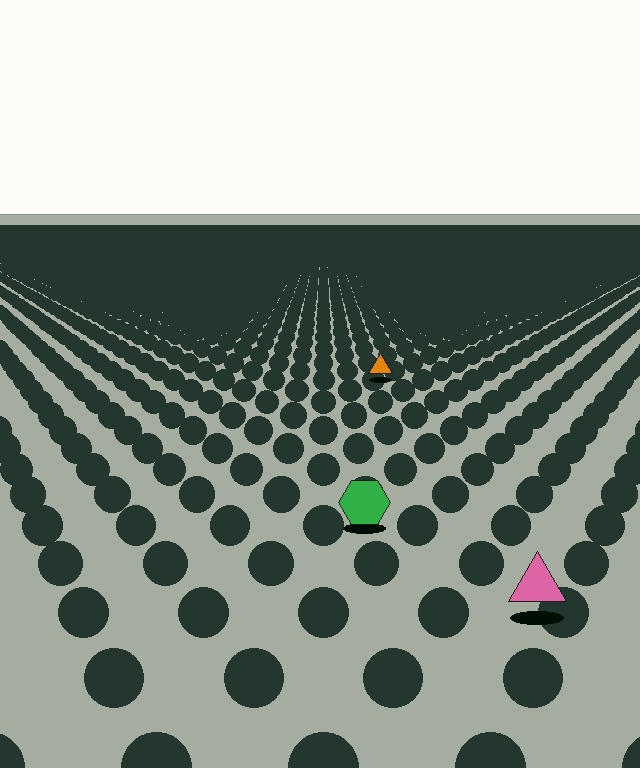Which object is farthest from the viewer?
The orange triangle is farthest from the viewer. It appears smaller and the ground texture around it is denser.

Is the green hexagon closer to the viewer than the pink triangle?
No. The pink triangle is closer — you can tell from the texture gradient: the ground texture is coarser near it.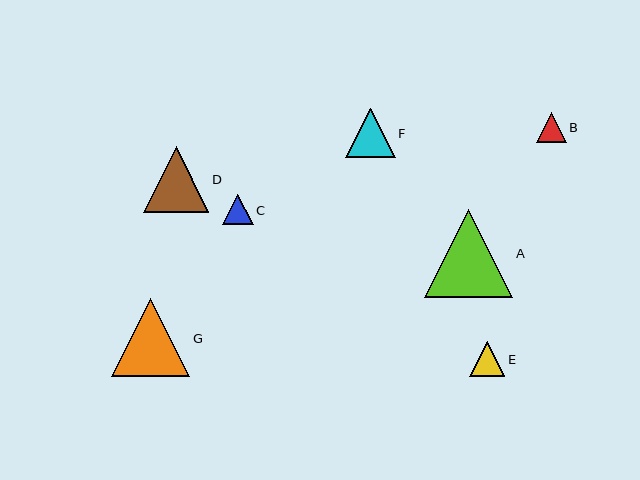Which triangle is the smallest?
Triangle B is the smallest with a size of approximately 30 pixels.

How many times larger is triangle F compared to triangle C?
Triangle F is approximately 1.6 times the size of triangle C.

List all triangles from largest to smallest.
From largest to smallest: A, G, D, F, E, C, B.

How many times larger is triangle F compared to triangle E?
Triangle F is approximately 1.4 times the size of triangle E.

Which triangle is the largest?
Triangle A is the largest with a size of approximately 88 pixels.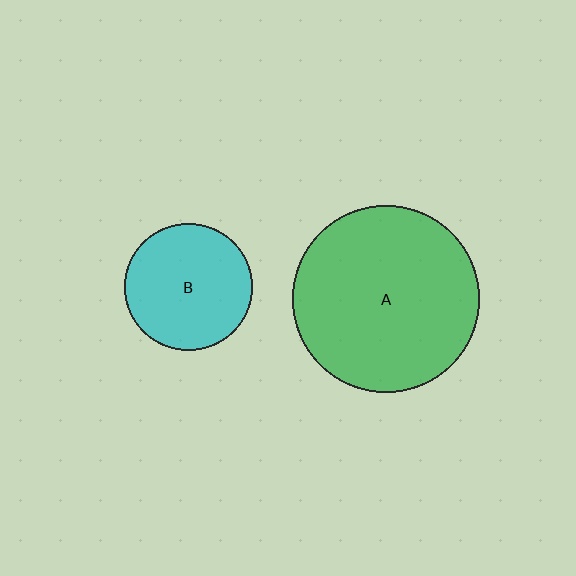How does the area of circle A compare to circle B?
Approximately 2.1 times.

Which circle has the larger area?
Circle A (green).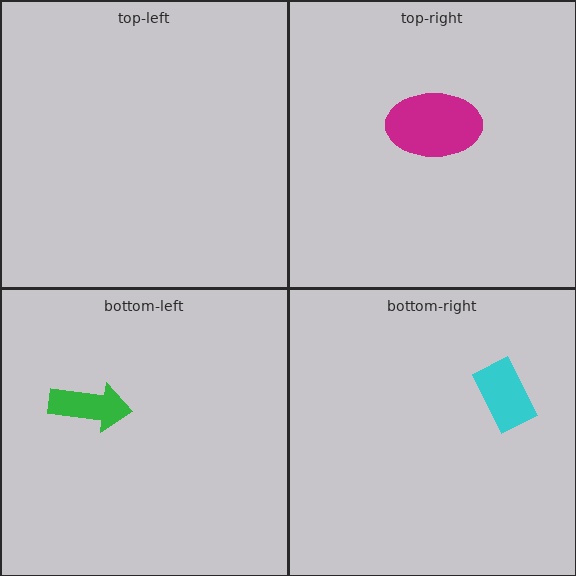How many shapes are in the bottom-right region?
1.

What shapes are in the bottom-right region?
The cyan rectangle.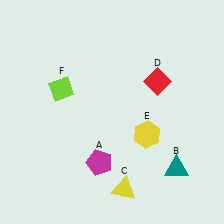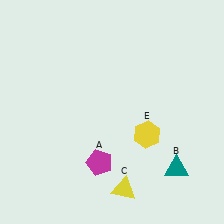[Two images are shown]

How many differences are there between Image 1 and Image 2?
There are 2 differences between the two images.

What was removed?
The lime diamond (F), the red diamond (D) were removed in Image 2.